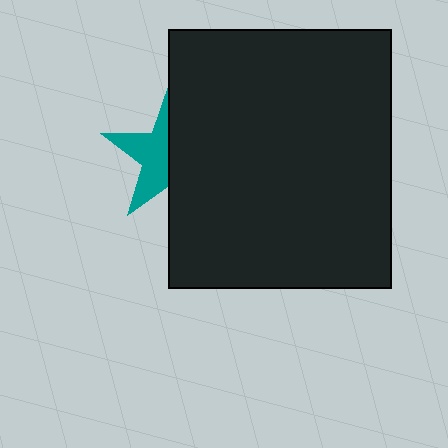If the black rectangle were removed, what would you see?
You would see the complete teal star.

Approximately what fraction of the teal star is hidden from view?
Roughly 54% of the teal star is hidden behind the black rectangle.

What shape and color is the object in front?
The object in front is a black rectangle.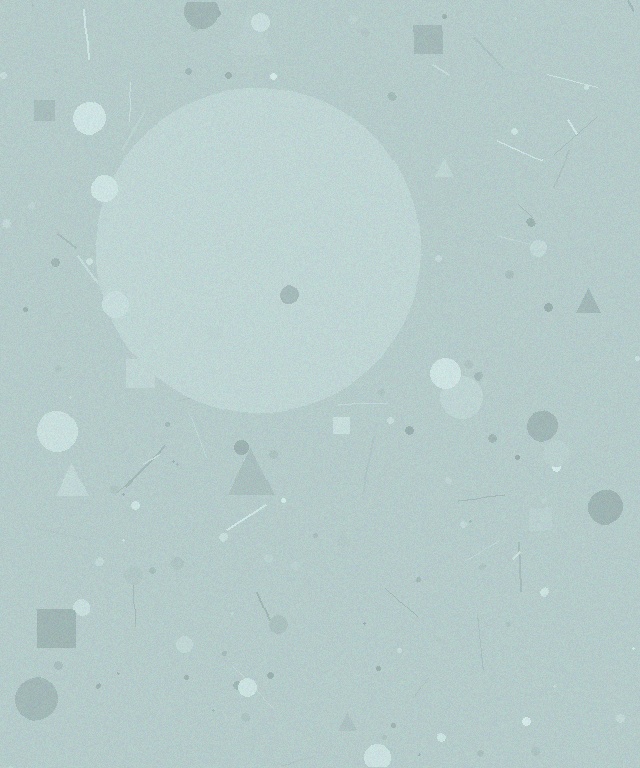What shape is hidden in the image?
A circle is hidden in the image.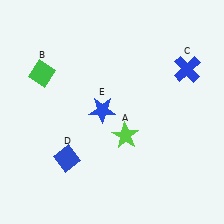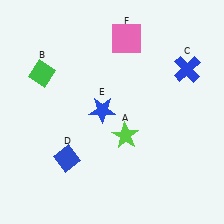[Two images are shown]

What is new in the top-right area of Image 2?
A pink square (F) was added in the top-right area of Image 2.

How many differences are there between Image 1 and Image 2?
There is 1 difference between the two images.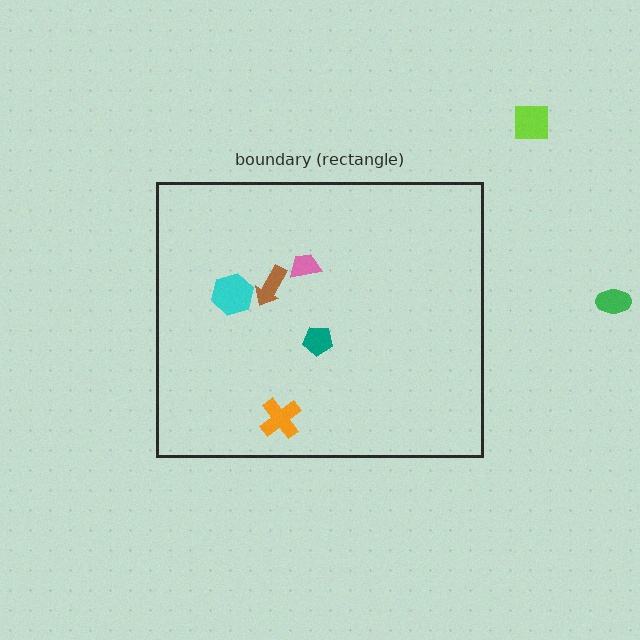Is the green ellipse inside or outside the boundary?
Outside.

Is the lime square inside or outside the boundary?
Outside.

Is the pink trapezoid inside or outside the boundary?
Inside.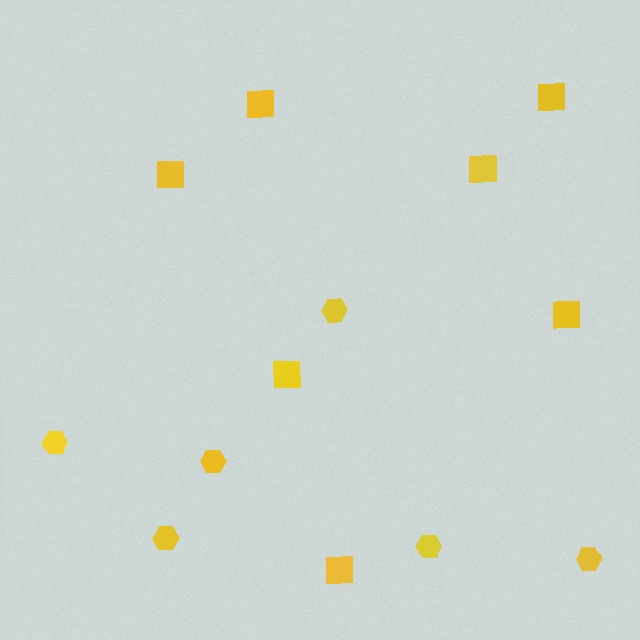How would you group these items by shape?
There are 2 groups: one group of hexagons (6) and one group of squares (7).